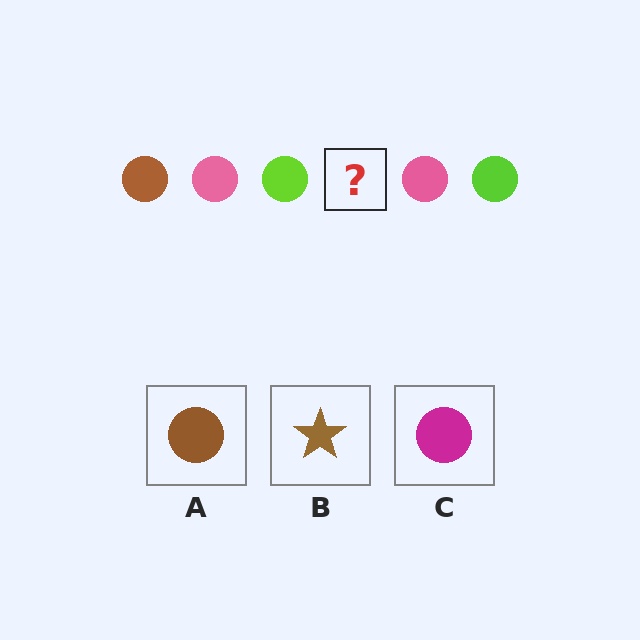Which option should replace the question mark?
Option A.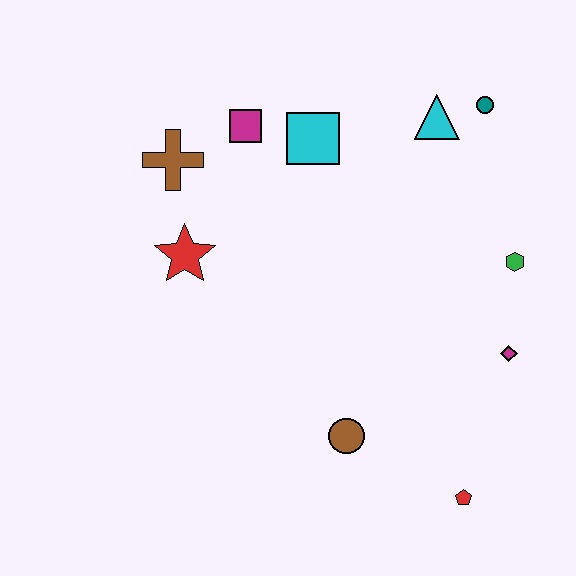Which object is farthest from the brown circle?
The teal circle is farthest from the brown circle.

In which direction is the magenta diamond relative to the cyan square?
The magenta diamond is below the cyan square.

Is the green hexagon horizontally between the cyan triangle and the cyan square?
No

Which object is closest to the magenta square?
The cyan square is closest to the magenta square.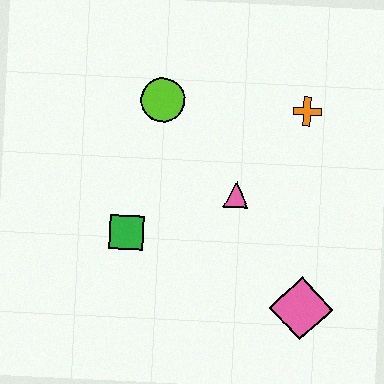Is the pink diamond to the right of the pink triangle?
Yes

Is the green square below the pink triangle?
Yes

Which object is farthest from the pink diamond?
The lime circle is farthest from the pink diamond.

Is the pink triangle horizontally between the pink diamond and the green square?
Yes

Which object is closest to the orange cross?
The pink triangle is closest to the orange cross.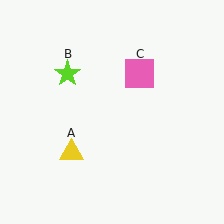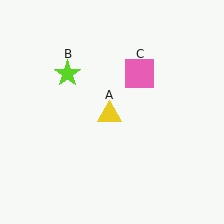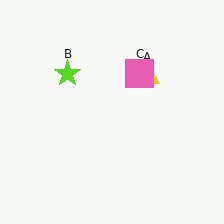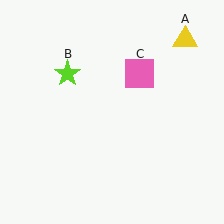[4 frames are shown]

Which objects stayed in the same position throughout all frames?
Lime star (object B) and pink square (object C) remained stationary.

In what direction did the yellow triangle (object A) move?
The yellow triangle (object A) moved up and to the right.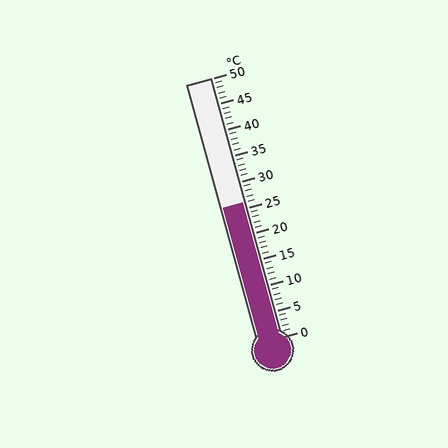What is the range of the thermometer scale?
The thermometer scale ranges from 0°C to 50°C.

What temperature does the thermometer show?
The thermometer shows approximately 26°C.